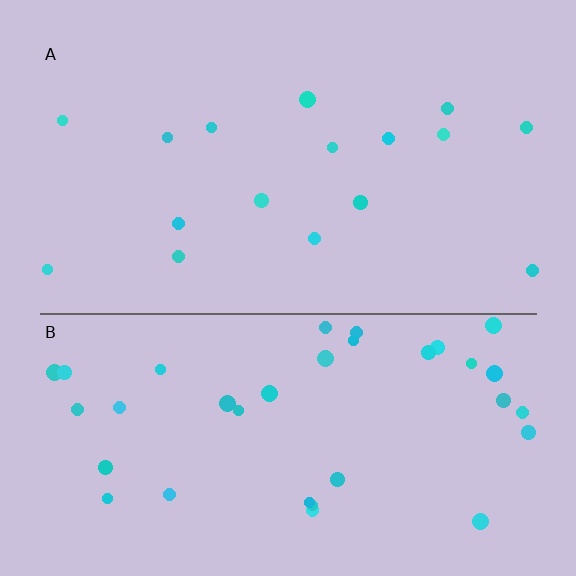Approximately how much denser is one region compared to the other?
Approximately 2.2× — region B over region A.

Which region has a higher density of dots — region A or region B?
B (the bottom).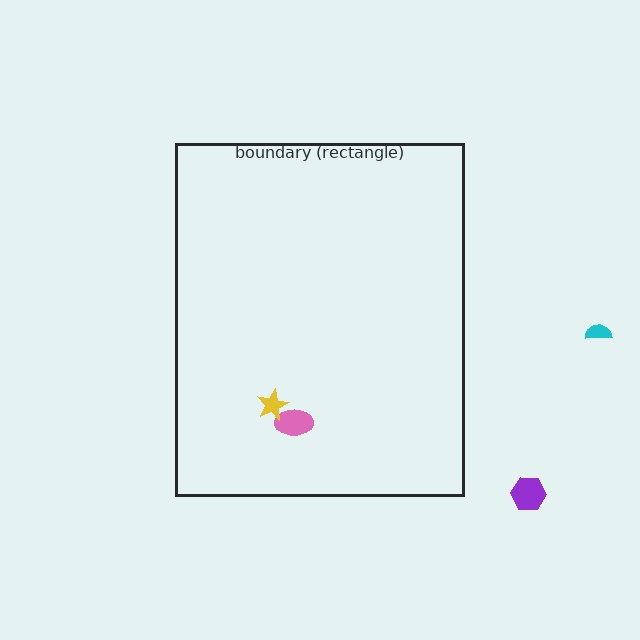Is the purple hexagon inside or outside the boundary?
Outside.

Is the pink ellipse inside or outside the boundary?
Inside.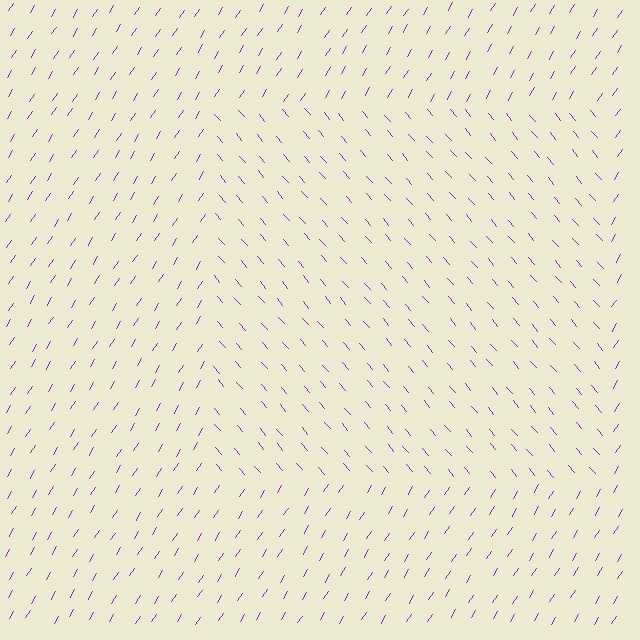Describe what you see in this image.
The image is filled with small purple line segments. A rectangle region in the image has lines oriented differently from the surrounding lines, creating a visible texture boundary.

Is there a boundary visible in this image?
Yes, there is a texture boundary formed by a change in line orientation.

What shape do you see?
I see a rectangle.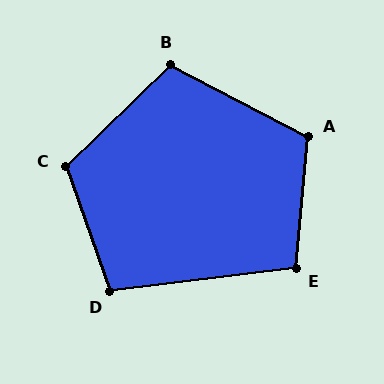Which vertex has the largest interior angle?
C, at approximately 115 degrees.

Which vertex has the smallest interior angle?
E, at approximately 102 degrees.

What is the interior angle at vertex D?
Approximately 103 degrees (obtuse).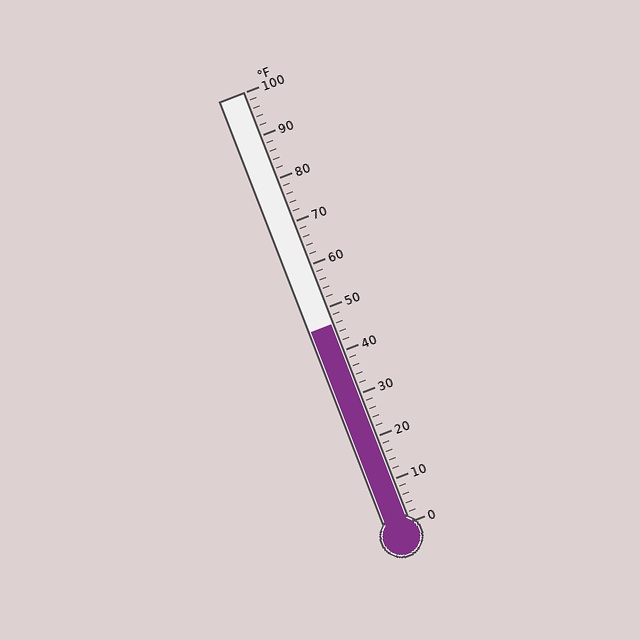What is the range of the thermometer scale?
The thermometer scale ranges from 0°F to 100°F.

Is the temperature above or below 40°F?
The temperature is above 40°F.